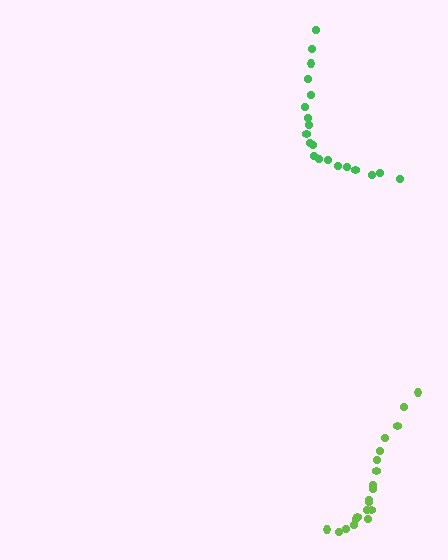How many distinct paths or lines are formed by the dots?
There are 2 distinct paths.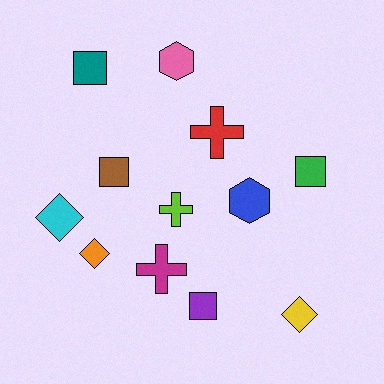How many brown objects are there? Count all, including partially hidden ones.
There is 1 brown object.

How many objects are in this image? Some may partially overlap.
There are 12 objects.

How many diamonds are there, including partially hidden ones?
There are 3 diamonds.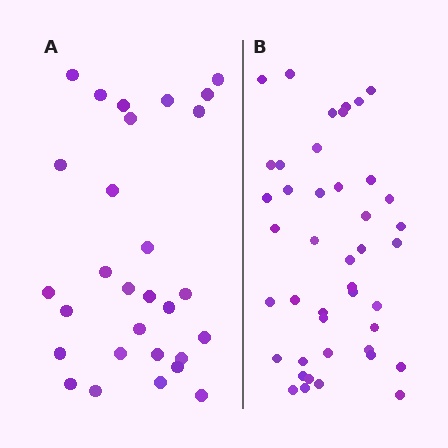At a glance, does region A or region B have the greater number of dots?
Region B (the right region) has more dots.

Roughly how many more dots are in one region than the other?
Region B has approximately 15 more dots than region A.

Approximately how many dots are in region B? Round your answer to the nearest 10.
About 40 dots. (The exact count is 43, which rounds to 40.)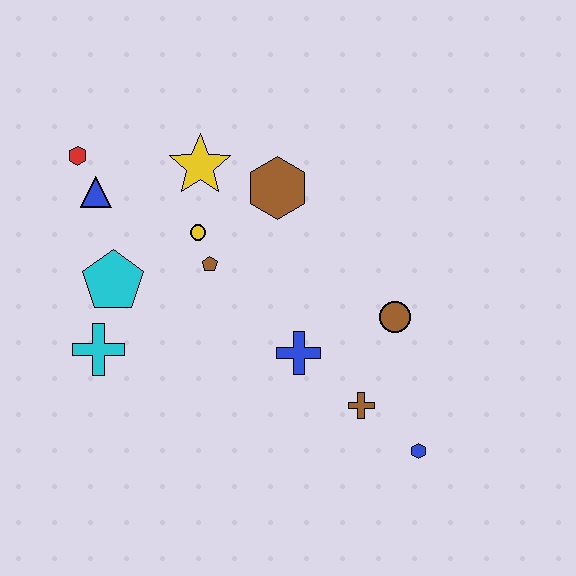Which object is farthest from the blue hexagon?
The red hexagon is farthest from the blue hexagon.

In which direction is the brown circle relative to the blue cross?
The brown circle is to the right of the blue cross.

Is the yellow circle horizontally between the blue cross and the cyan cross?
Yes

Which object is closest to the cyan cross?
The cyan pentagon is closest to the cyan cross.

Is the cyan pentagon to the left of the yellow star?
Yes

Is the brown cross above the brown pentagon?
No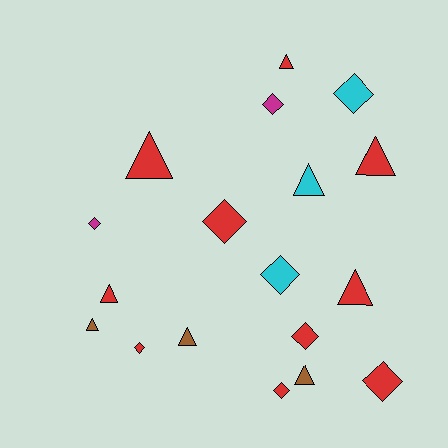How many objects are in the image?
There are 18 objects.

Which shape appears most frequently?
Triangle, with 9 objects.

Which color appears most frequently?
Red, with 10 objects.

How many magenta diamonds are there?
There are 2 magenta diamonds.